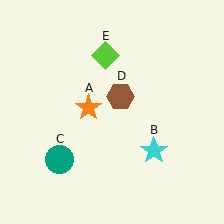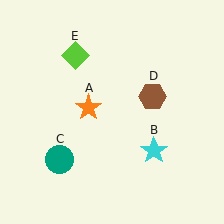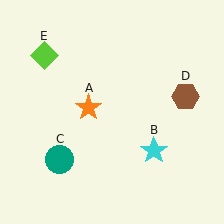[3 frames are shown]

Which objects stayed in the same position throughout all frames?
Orange star (object A) and cyan star (object B) and teal circle (object C) remained stationary.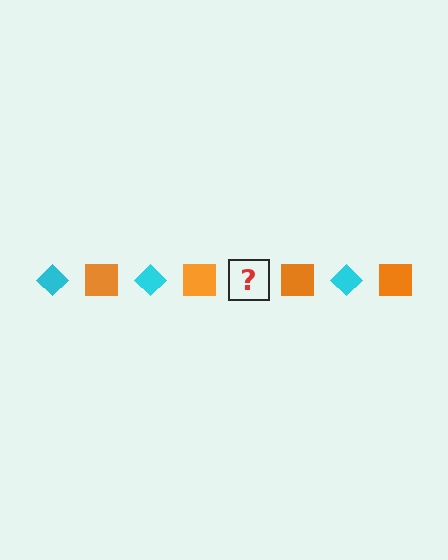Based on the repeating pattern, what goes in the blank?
The blank should be a cyan diamond.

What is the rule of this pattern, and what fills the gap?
The rule is that the pattern alternates between cyan diamond and orange square. The gap should be filled with a cyan diamond.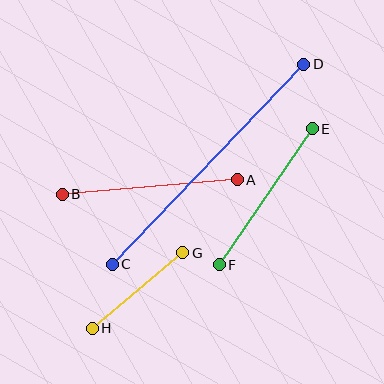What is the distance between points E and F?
The distance is approximately 165 pixels.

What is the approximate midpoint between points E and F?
The midpoint is at approximately (266, 197) pixels.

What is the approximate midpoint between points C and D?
The midpoint is at approximately (208, 164) pixels.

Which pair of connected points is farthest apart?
Points C and D are farthest apart.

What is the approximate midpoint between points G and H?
The midpoint is at approximately (137, 291) pixels.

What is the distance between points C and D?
The distance is approximately 277 pixels.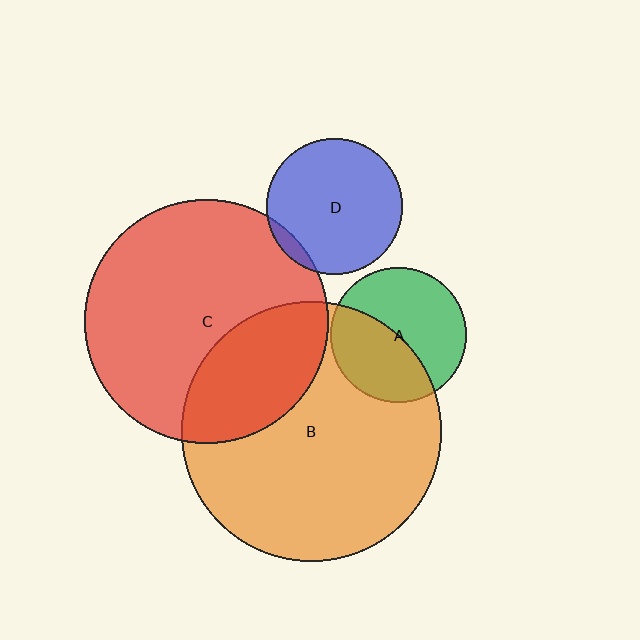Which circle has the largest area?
Circle B (orange).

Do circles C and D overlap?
Yes.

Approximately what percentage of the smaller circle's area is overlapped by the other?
Approximately 5%.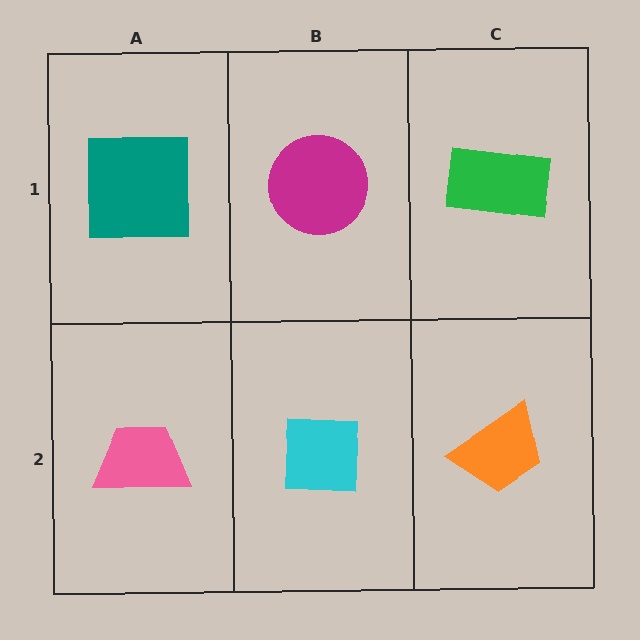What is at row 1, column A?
A teal square.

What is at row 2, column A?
A pink trapezoid.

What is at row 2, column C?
An orange trapezoid.